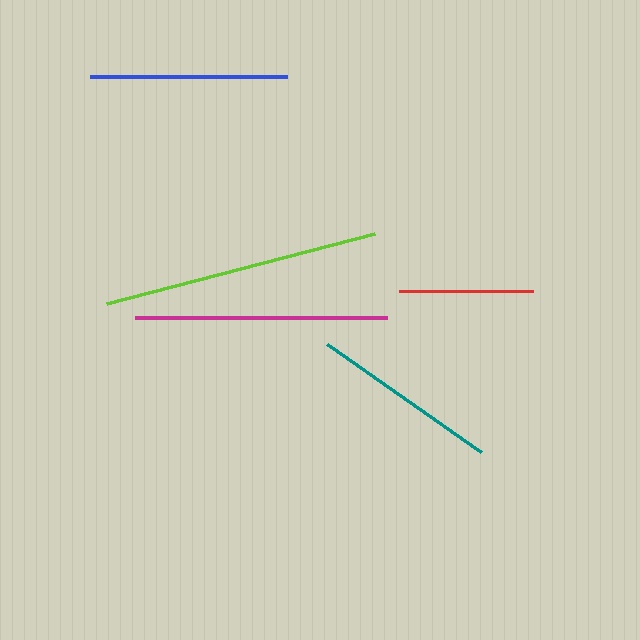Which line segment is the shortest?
The red line is the shortest at approximately 135 pixels.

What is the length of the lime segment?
The lime segment is approximately 278 pixels long.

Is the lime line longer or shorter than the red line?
The lime line is longer than the red line.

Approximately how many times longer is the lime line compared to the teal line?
The lime line is approximately 1.5 times the length of the teal line.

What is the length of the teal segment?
The teal segment is approximately 188 pixels long.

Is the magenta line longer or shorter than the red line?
The magenta line is longer than the red line.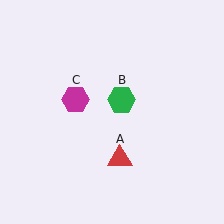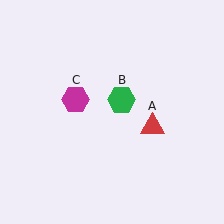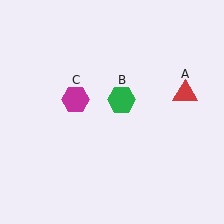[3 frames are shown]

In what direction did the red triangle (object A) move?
The red triangle (object A) moved up and to the right.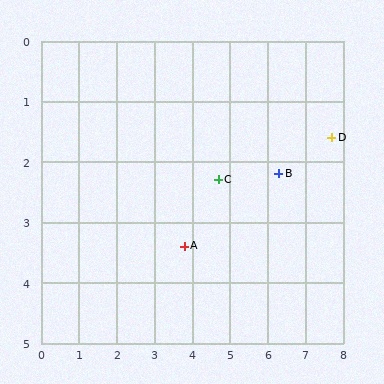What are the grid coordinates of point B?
Point B is at approximately (6.3, 2.2).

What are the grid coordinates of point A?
Point A is at approximately (3.8, 3.4).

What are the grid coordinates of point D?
Point D is at approximately (7.7, 1.6).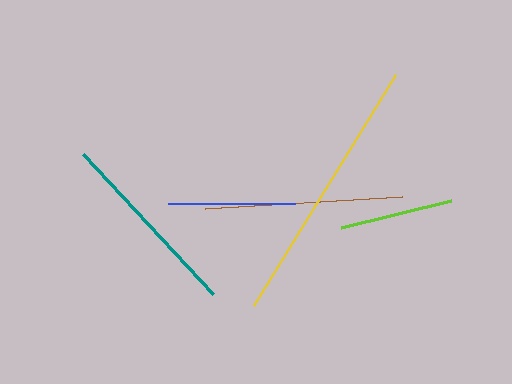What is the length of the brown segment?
The brown segment is approximately 198 pixels long.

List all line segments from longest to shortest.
From longest to shortest: yellow, brown, teal, blue, lime.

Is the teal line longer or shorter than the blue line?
The teal line is longer than the blue line.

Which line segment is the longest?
The yellow line is the longest at approximately 271 pixels.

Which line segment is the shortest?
The lime line is the shortest at approximately 113 pixels.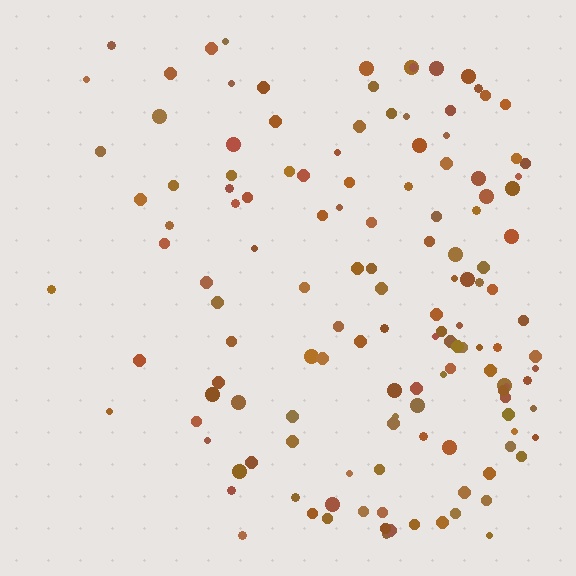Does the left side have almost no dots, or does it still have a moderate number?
Still a moderate number, just noticeably fewer than the right.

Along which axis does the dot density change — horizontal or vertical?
Horizontal.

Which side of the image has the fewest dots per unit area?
The left.